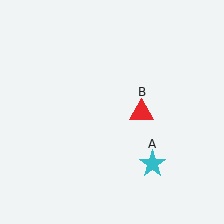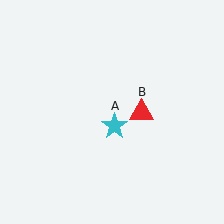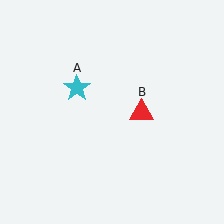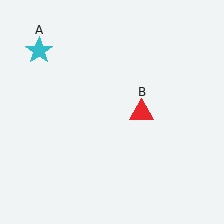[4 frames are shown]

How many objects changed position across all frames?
1 object changed position: cyan star (object A).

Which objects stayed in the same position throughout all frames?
Red triangle (object B) remained stationary.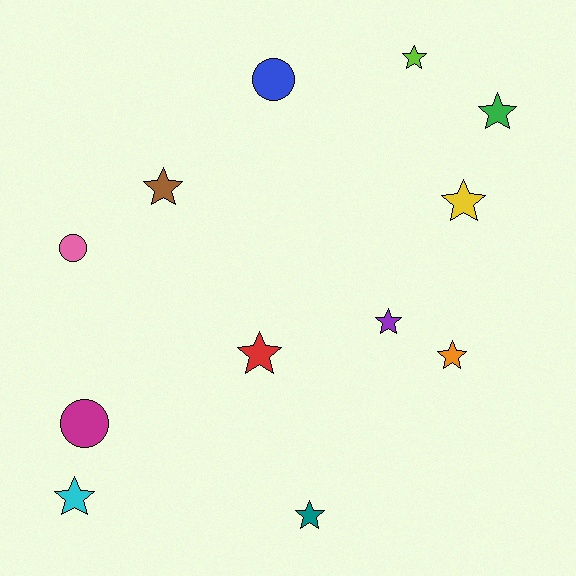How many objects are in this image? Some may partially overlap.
There are 12 objects.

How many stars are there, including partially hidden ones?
There are 9 stars.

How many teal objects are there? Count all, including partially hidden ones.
There is 1 teal object.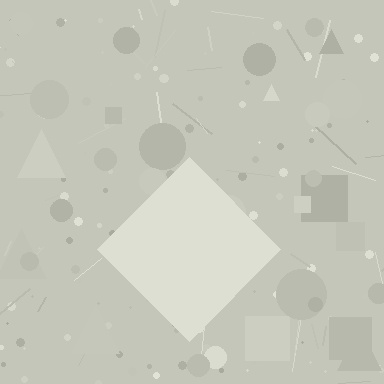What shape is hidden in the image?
A diamond is hidden in the image.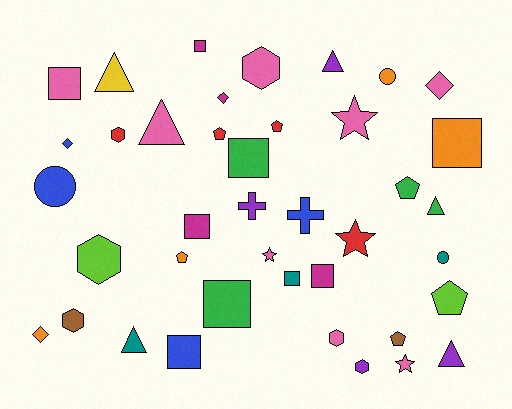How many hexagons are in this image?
There are 6 hexagons.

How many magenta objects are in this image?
There are 4 magenta objects.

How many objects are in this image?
There are 40 objects.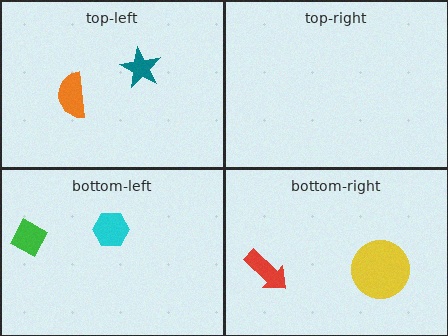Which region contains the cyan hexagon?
The bottom-left region.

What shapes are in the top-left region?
The teal star, the orange semicircle.